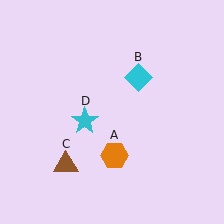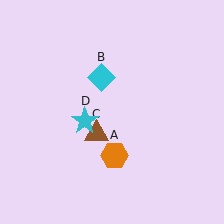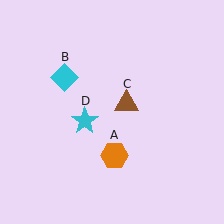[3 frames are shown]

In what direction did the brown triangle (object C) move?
The brown triangle (object C) moved up and to the right.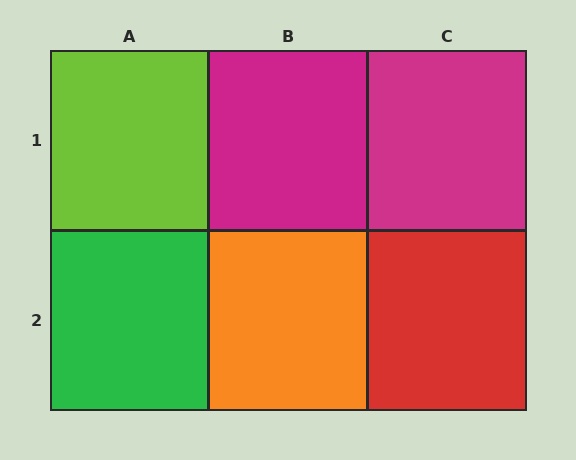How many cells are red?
1 cell is red.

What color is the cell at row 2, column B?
Orange.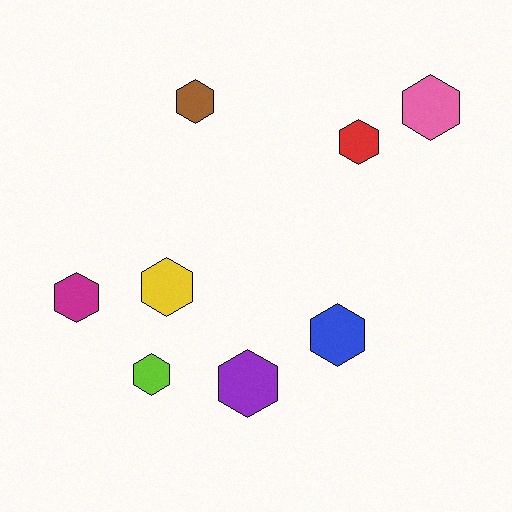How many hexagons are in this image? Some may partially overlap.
There are 8 hexagons.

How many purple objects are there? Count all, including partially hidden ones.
There is 1 purple object.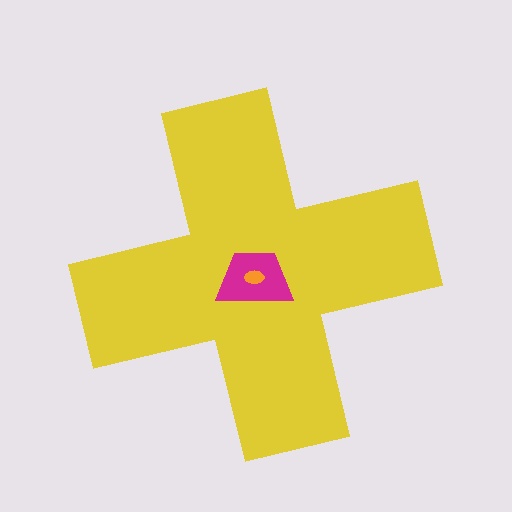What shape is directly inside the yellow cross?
The magenta trapezoid.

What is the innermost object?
The orange ellipse.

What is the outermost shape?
The yellow cross.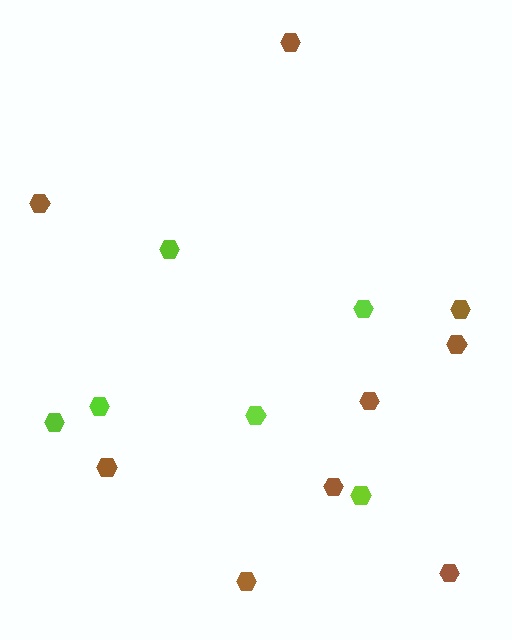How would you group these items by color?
There are 2 groups: one group of lime hexagons (6) and one group of brown hexagons (9).